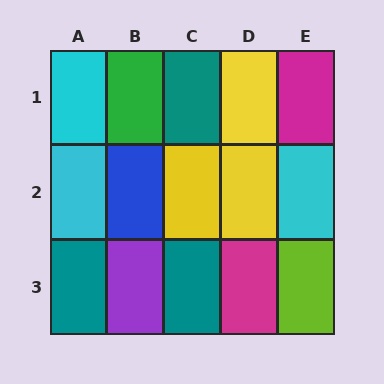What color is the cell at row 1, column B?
Green.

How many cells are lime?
1 cell is lime.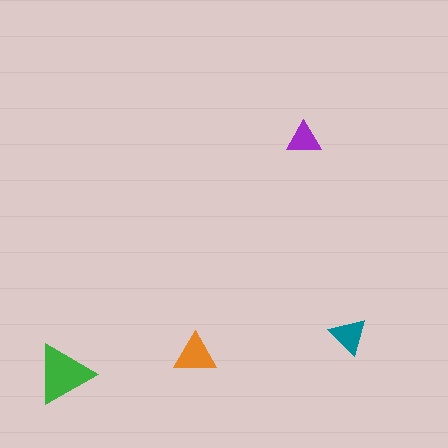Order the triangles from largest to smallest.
the green one, the orange one, the teal one, the purple one.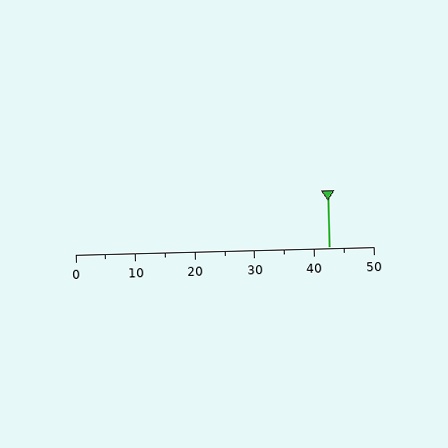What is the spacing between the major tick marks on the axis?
The major ticks are spaced 10 apart.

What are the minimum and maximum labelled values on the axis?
The axis runs from 0 to 50.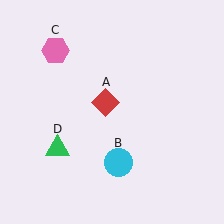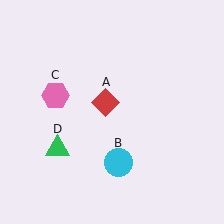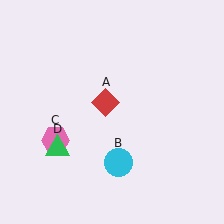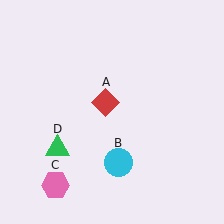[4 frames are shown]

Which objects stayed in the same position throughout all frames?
Red diamond (object A) and cyan circle (object B) and green triangle (object D) remained stationary.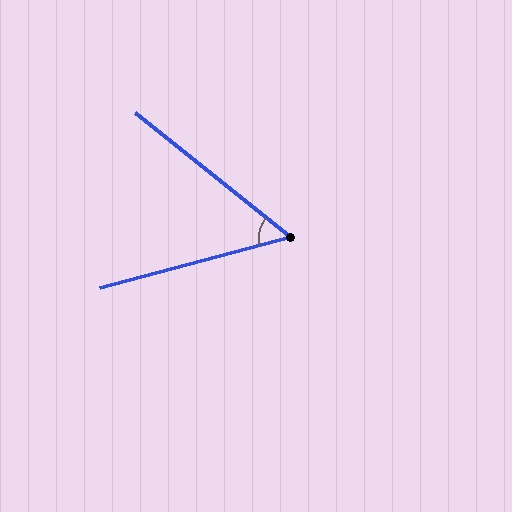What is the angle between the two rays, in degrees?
Approximately 54 degrees.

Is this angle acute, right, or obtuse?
It is acute.